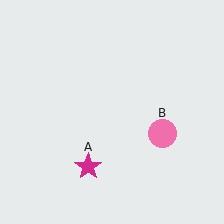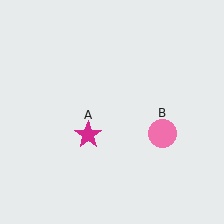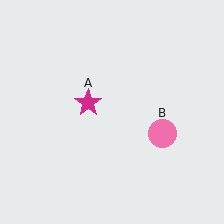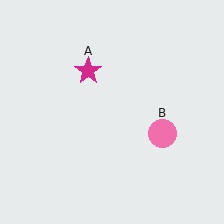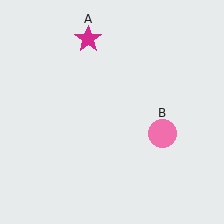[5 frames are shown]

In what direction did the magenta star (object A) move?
The magenta star (object A) moved up.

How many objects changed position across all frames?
1 object changed position: magenta star (object A).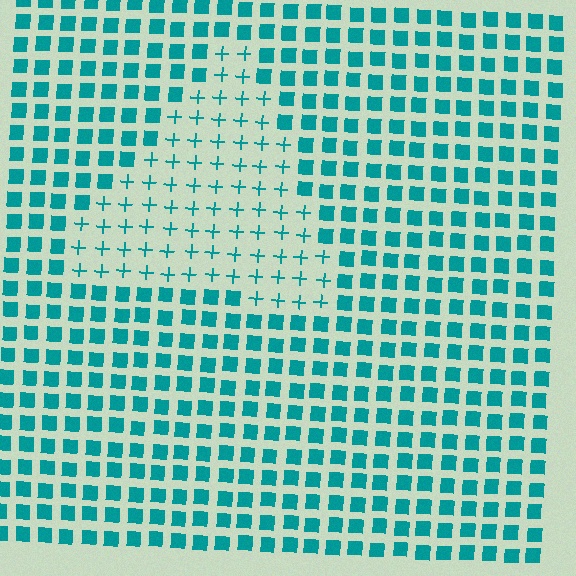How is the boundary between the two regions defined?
The boundary is defined by a change in element shape: plus signs inside vs. squares outside. All elements share the same color and spacing.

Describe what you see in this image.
The image is filled with small teal elements arranged in a uniform grid. A triangle-shaped region contains plus signs, while the surrounding area contains squares. The boundary is defined purely by the change in element shape.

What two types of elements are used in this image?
The image uses plus signs inside the triangle region and squares outside it.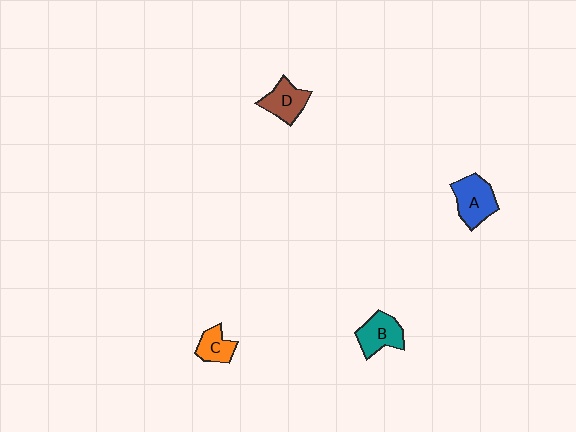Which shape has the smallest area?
Shape C (orange).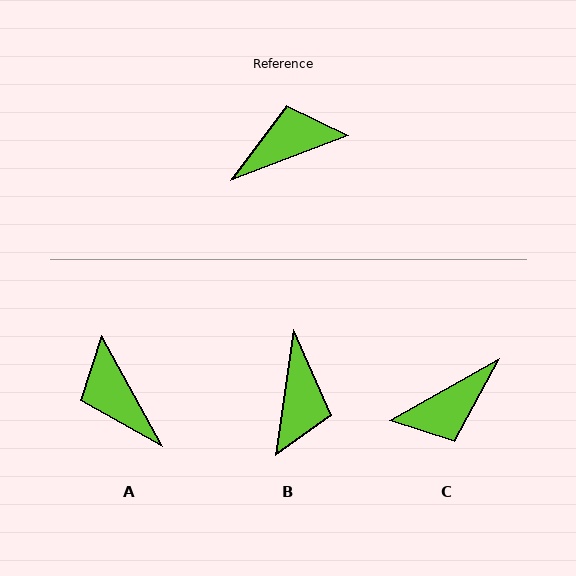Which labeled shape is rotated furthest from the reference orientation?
C, about 172 degrees away.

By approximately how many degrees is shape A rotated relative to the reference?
Approximately 98 degrees counter-clockwise.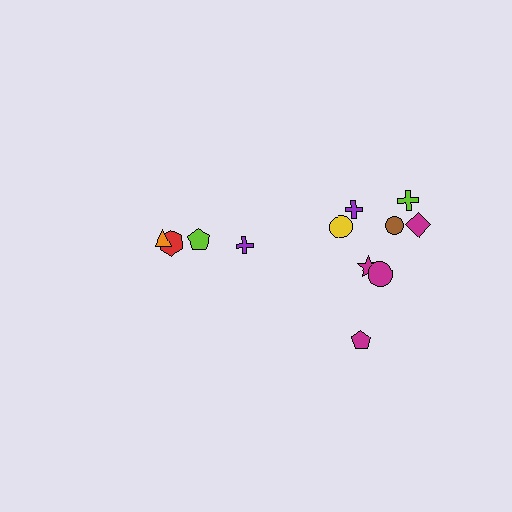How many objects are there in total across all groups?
There are 12 objects.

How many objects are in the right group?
There are 8 objects.